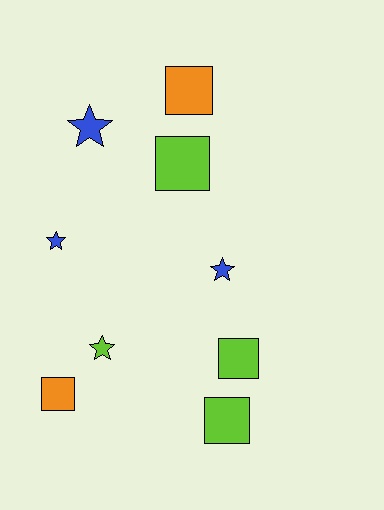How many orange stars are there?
There are no orange stars.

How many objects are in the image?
There are 9 objects.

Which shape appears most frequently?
Square, with 5 objects.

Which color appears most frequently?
Lime, with 4 objects.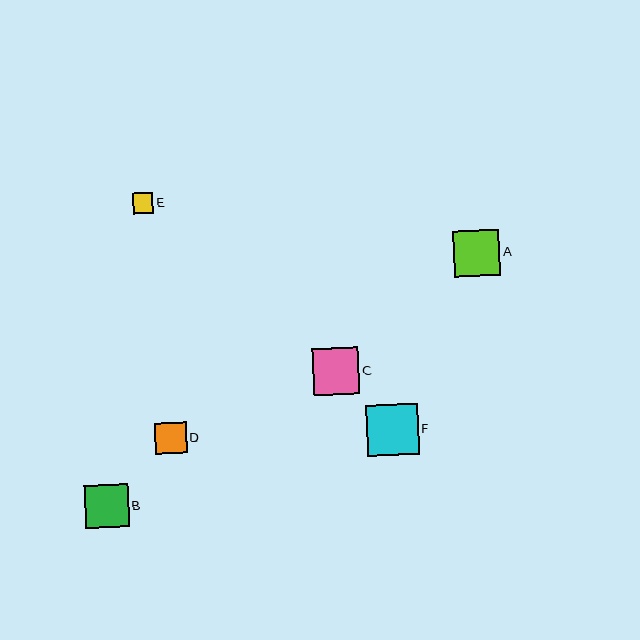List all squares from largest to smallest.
From largest to smallest: F, C, A, B, D, E.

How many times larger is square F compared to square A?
Square F is approximately 1.1 times the size of square A.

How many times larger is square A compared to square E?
Square A is approximately 2.3 times the size of square E.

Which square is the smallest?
Square E is the smallest with a size of approximately 20 pixels.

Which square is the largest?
Square F is the largest with a size of approximately 51 pixels.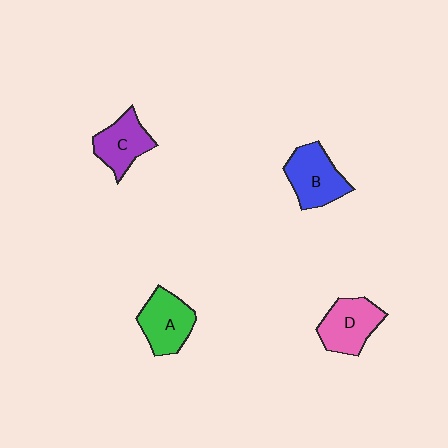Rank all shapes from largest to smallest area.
From largest to smallest: B (blue), D (pink), A (green), C (purple).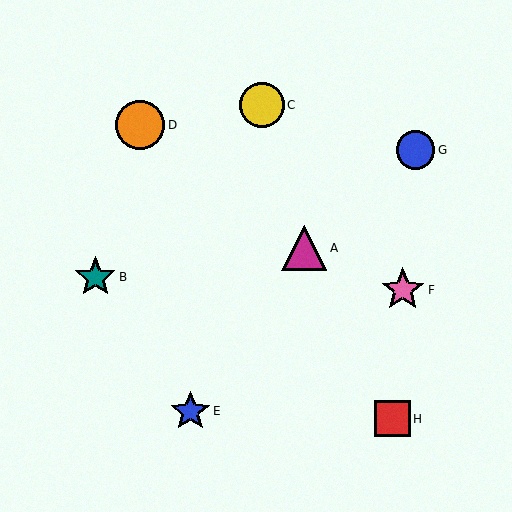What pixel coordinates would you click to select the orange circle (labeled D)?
Click at (140, 125) to select the orange circle D.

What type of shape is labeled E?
Shape E is a blue star.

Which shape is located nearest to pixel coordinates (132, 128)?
The orange circle (labeled D) at (140, 125) is nearest to that location.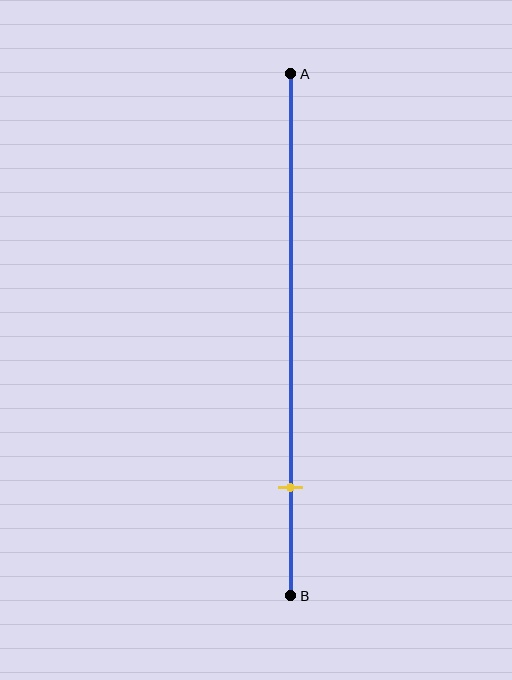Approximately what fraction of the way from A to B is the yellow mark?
The yellow mark is approximately 80% of the way from A to B.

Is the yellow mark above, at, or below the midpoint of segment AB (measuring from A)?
The yellow mark is below the midpoint of segment AB.